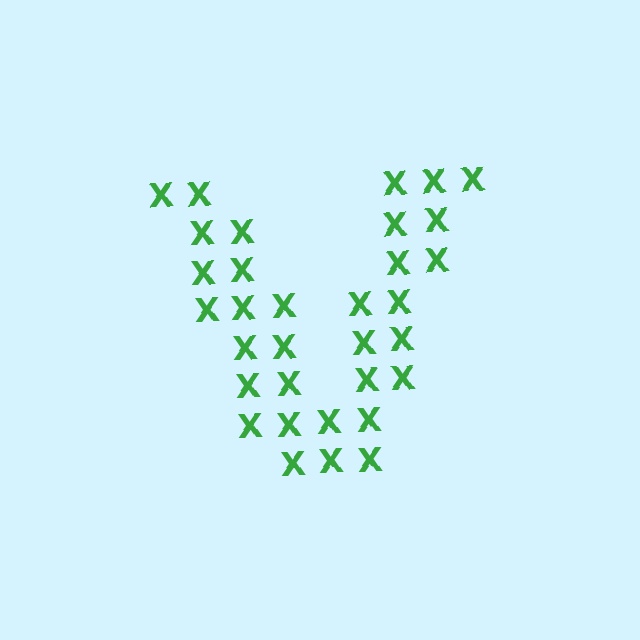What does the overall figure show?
The overall figure shows the letter V.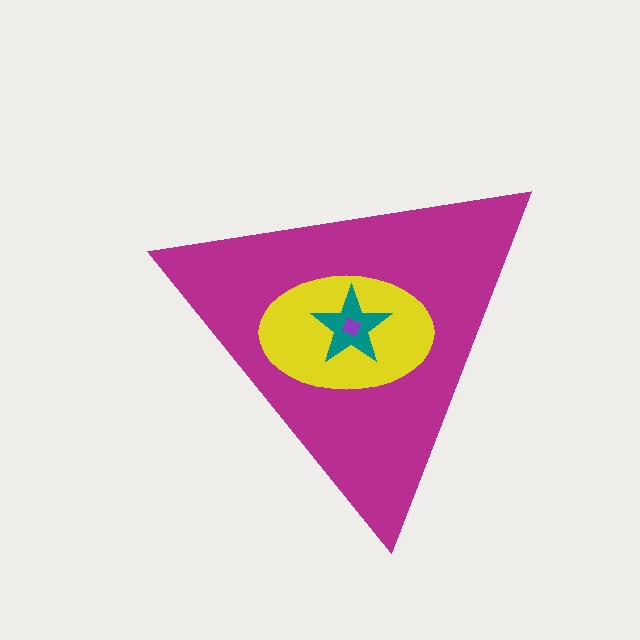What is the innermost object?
The purple square.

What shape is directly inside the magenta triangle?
The yellow ellipse.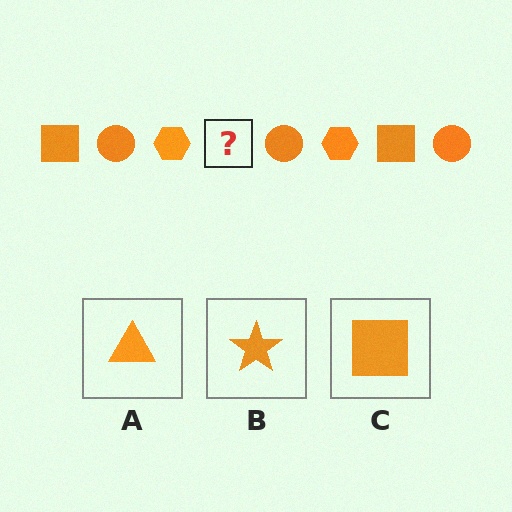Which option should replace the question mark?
Option C.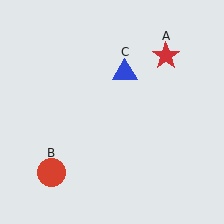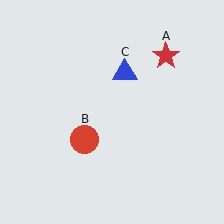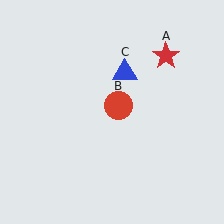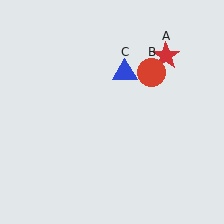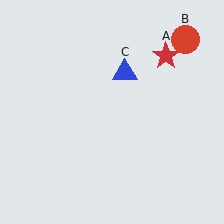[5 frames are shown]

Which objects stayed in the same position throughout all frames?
Red star (object A) and blue triangle (object C) remained stationary.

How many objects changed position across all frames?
1 object changed position: red circle (object B).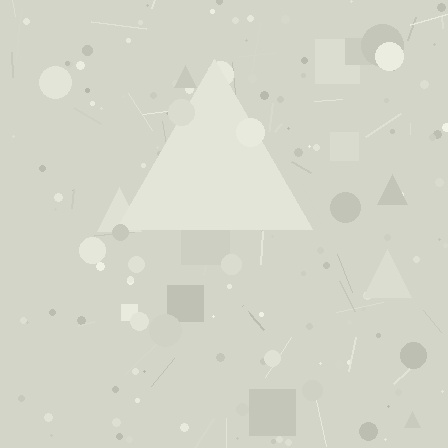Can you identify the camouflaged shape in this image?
The camouflaged shape is a triangle.